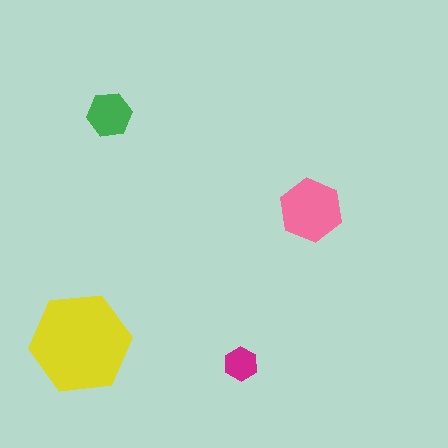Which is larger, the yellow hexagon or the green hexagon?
The yellow one.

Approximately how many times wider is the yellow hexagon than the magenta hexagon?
About 3 times wider.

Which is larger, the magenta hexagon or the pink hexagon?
The pink one.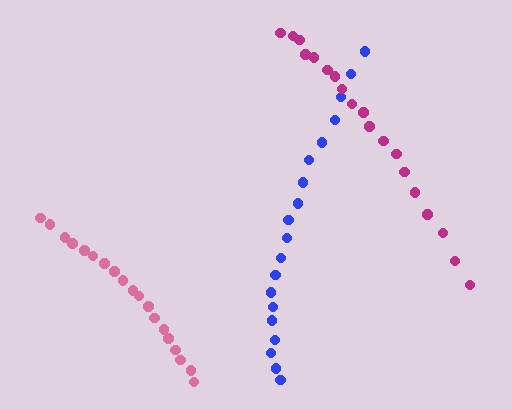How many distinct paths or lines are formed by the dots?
There are 3 distinct paths.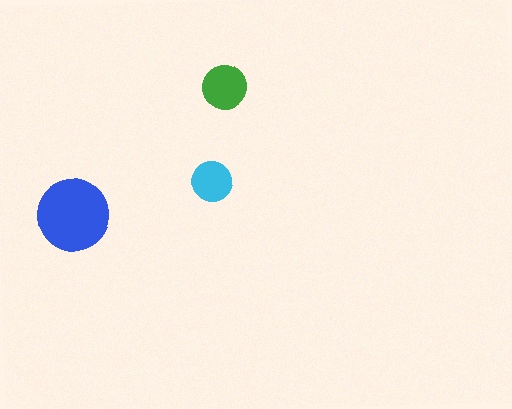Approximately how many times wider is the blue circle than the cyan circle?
About 2 times wider.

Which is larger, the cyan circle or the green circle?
The green one.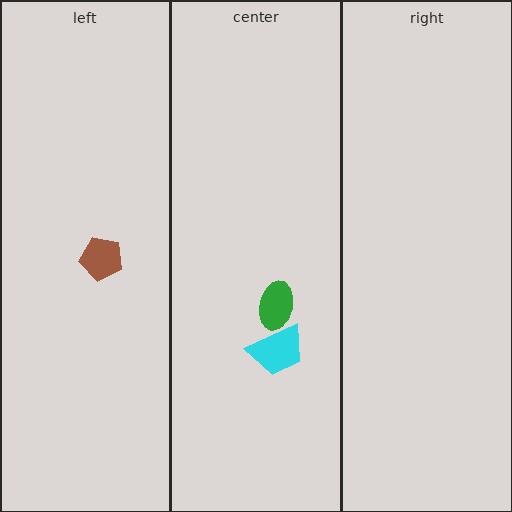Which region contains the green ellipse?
The center region.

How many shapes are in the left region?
1.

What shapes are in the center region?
The green ellipse, the cyan trapezoid.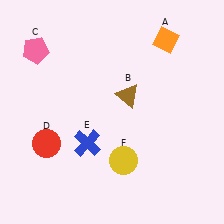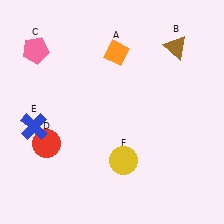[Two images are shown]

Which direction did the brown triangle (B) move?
The brown triangle (B) moved up.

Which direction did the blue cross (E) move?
The blue cross (E) moved left.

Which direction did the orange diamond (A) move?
The orange diamond (A) moved left.